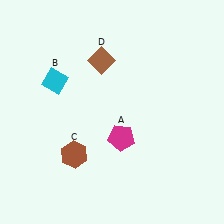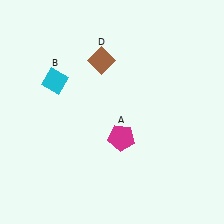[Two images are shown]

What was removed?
The brown hexagon (C) was removed in Image 2.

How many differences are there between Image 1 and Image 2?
There is 1 difference between the two images.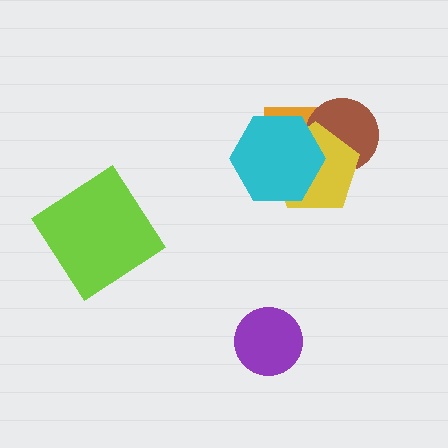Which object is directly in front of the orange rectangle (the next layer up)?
The brown circle is directly in front of the orange rectangle.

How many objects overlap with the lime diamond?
0 objects overlap with the lime diamond.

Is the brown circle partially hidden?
Yes, it is partially covered by another shape.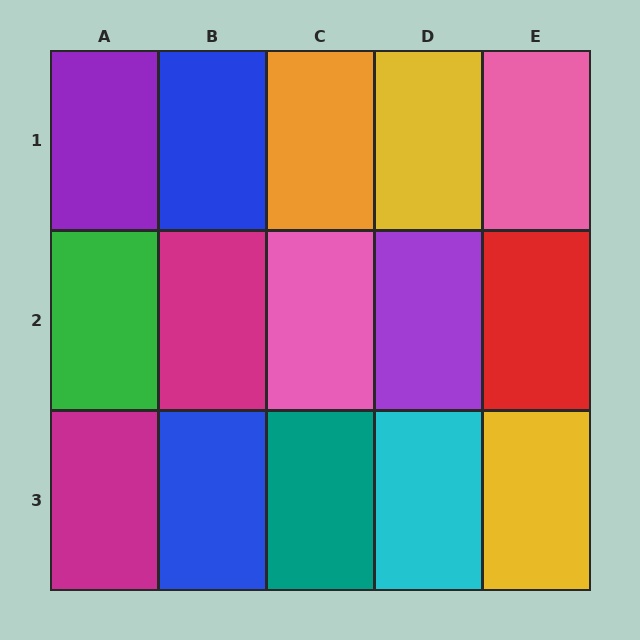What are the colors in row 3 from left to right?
Magenta, blue, teal, cyan, yellow.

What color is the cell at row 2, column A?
Green.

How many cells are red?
1 cell is red.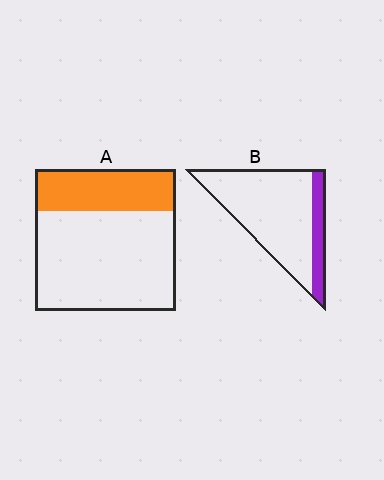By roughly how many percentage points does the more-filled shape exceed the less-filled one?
By roughly 10 percentage points (A over B).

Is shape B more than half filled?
No.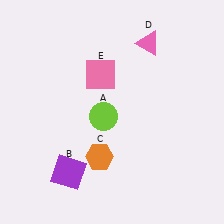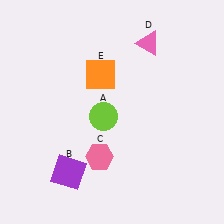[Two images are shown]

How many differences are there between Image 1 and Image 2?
There are 2 differences between the two images.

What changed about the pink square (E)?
In Image 1, E is pink. In Image 2, it changed to orange.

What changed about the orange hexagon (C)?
In Image 1, C is orange. In Image 2, it changed to pink.